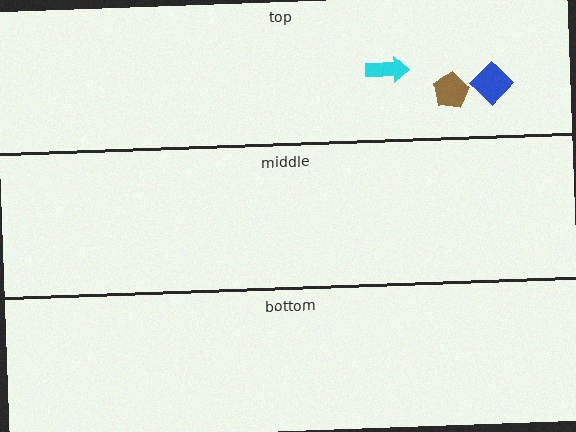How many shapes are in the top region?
3.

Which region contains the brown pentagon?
The top region.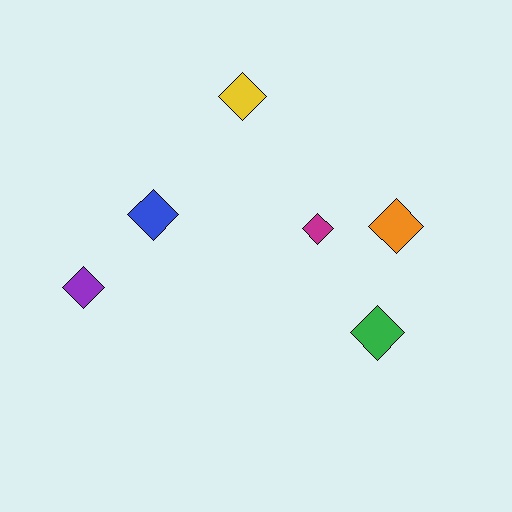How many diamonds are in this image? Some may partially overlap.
There are 6 diamonds.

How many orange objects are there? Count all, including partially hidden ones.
There is 1 orange object.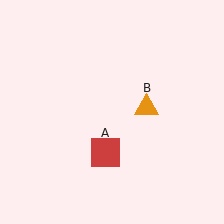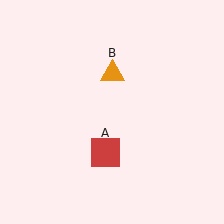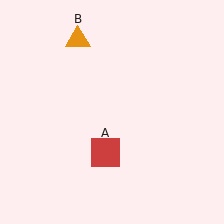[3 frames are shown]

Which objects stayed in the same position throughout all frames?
Red square (object A) remained stationary.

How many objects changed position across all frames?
1 object changed position: orange triangle (object B).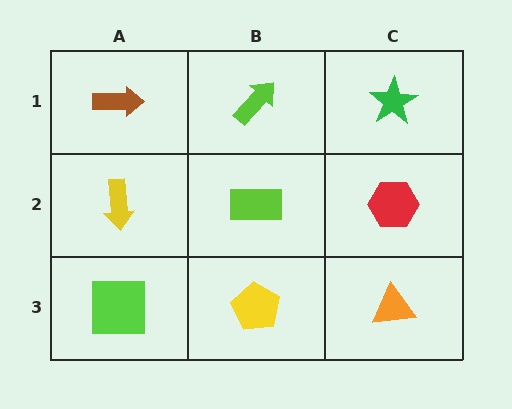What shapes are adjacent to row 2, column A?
A brown arrow (row 1, column A), a lime square (row 3, column A), a lime rectangle (row 2, column B).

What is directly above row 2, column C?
A green star.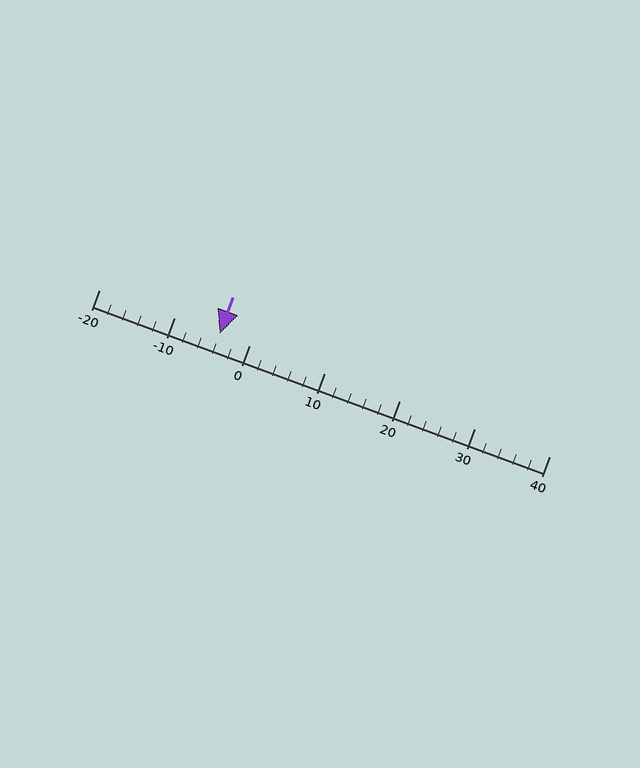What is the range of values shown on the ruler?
The ruler shows values from -20 to 40.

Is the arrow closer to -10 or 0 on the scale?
The arrow is closer to 0.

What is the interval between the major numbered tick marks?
The major tick marks are spaced 10 units apart.